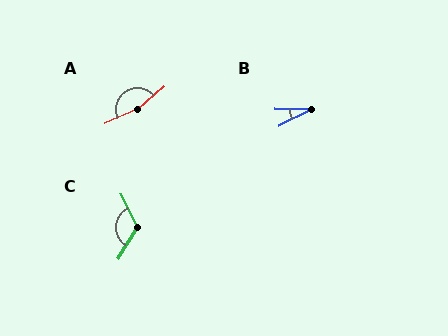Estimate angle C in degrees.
Approximately 122 degrees.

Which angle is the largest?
A, at approximately 164 degrees.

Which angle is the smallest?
B, at approximately 27 degrees.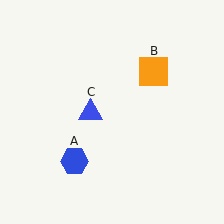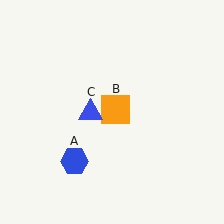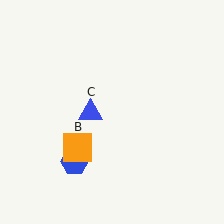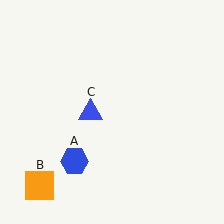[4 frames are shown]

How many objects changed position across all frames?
1 object changed position: orange square (object B).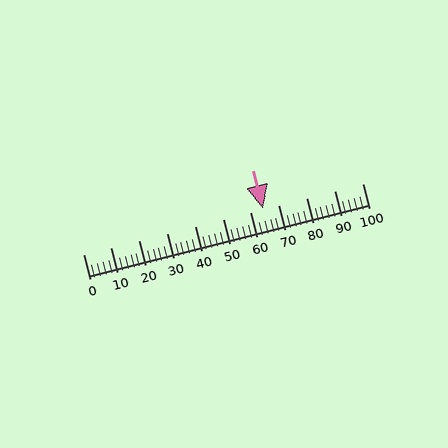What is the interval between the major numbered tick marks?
The major tick marks are spaced 10 units apart.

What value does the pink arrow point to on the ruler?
The pink arrow points to approximately 64.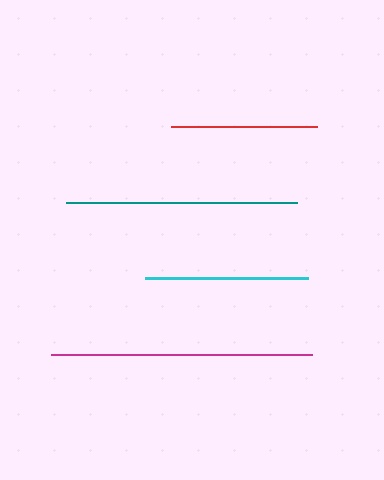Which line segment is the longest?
The magenta line is the longest at approximately 261 pixels.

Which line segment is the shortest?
The red line is the shortest at approximately 146 pixels.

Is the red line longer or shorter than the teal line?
The teal line is longer than the red line.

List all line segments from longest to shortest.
From longest to shortest: magenta, teal, cyan, red.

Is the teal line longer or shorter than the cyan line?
The teal line is longer than the cyan line.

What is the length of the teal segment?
The teal segment is approximately 231 pixels long.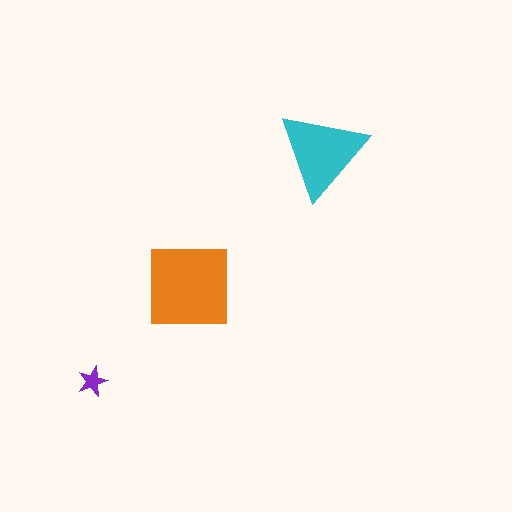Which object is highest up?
The cyan triangle is topmost.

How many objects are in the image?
There are 3 objects in the image.